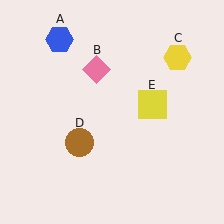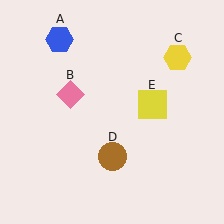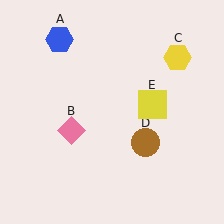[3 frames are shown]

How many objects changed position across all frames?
2 objects changed position: pink diamond (object B), brown circle (object D).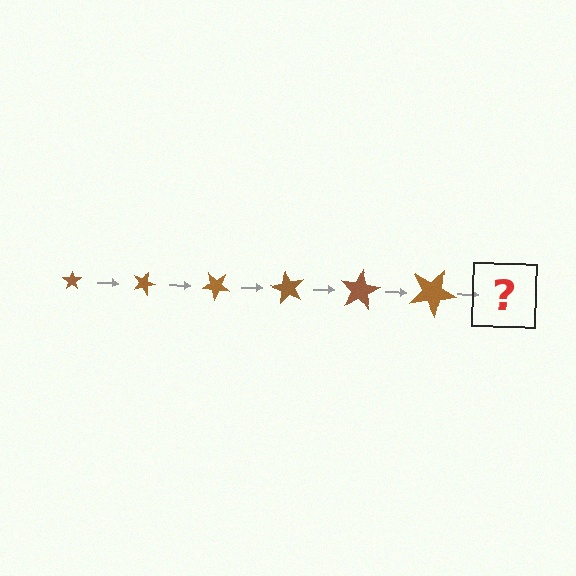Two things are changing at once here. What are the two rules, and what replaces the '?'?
The two rules are that the star grows larger each step and it rotates 20 degrees each step. The '?' should be a star, larger than the previous one and rotated 120 degrees from the start.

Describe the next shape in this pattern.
It should be a star, larger than the previous one and rotated 120 degrees from the start.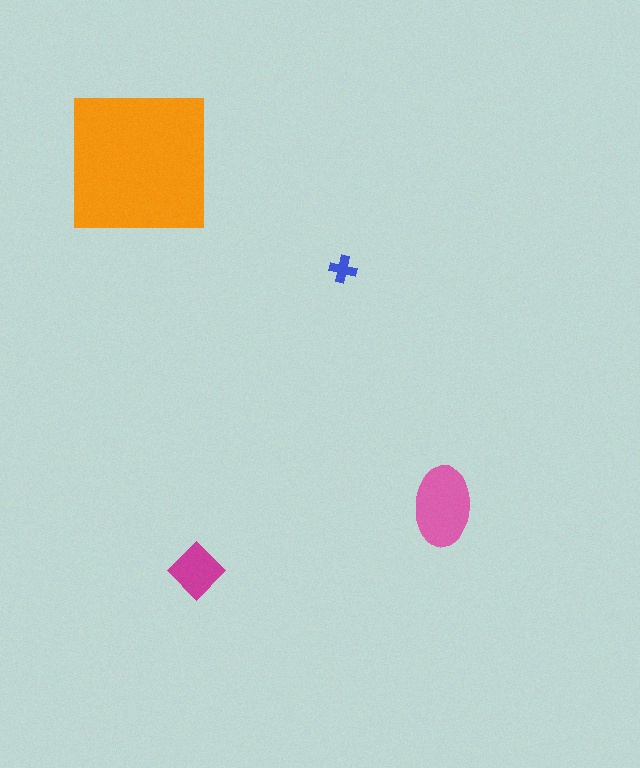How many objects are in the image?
There are 4 objects in the image.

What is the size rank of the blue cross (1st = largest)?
4th.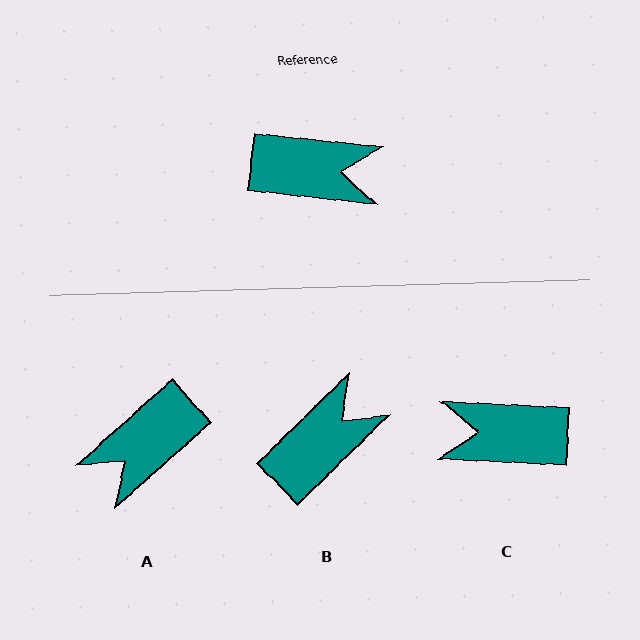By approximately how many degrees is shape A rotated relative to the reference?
Approximately 132 degrees clockwise.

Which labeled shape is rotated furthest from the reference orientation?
C, about 177 degrees away.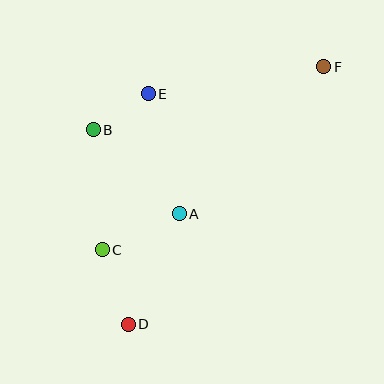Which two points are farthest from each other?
Points D and F are farthest from each other.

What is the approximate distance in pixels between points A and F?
The distance between A and F is approximately 206 pixels.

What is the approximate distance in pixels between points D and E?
The distance between D and E is approximately 232 pixels.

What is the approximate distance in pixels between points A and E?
The distance between A and E is approximately 124 pixels.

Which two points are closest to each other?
Points B and E are closest to each other.